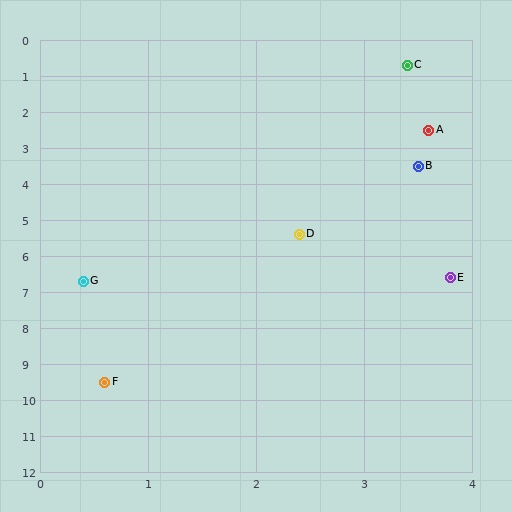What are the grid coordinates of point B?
Point B is at approximately (3.5, 3.5).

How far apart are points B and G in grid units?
Points B and G are about 4.5 grid units apart.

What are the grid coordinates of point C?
Point C is at approximately (3.4, 0.7).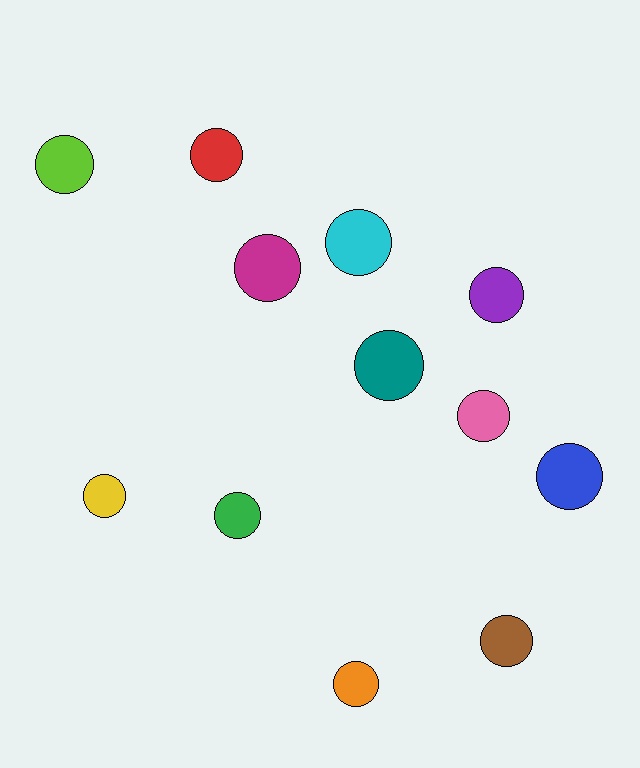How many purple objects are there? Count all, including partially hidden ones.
There is 1 purple object.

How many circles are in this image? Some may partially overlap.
There are 12 circles.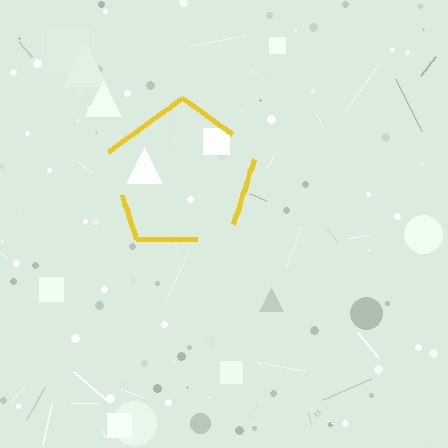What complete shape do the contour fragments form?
The contour fragments form a pentagon.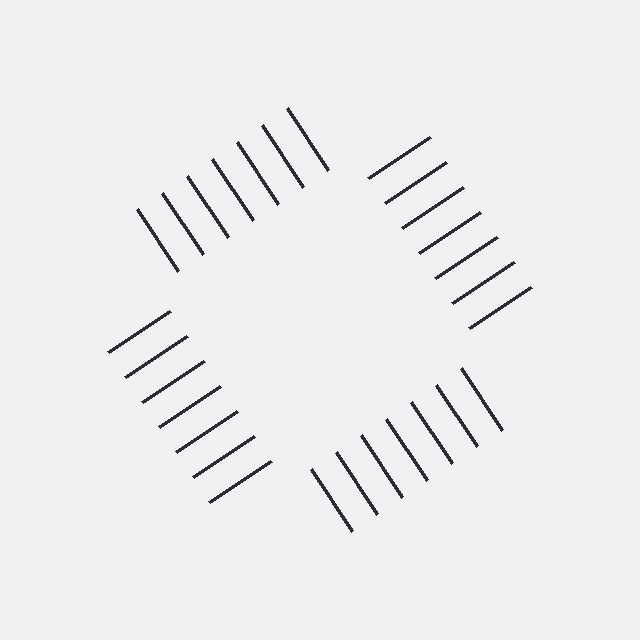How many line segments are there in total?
28 — 7 along each of the 4 edges.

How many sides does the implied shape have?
4 sides — the line-ends trace a square.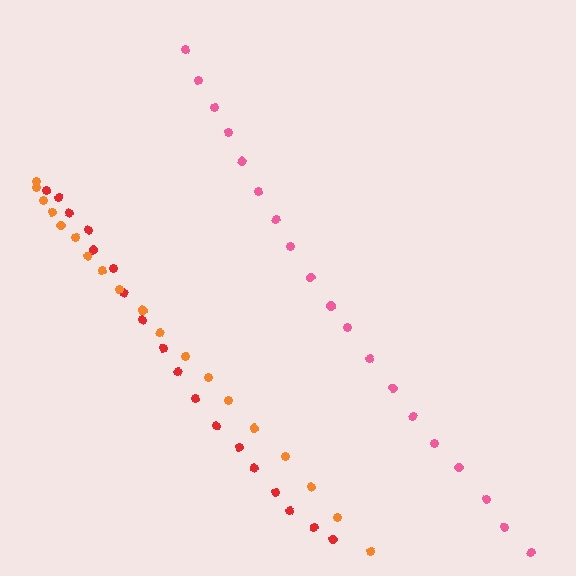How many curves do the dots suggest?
There are 3 distinct paths.